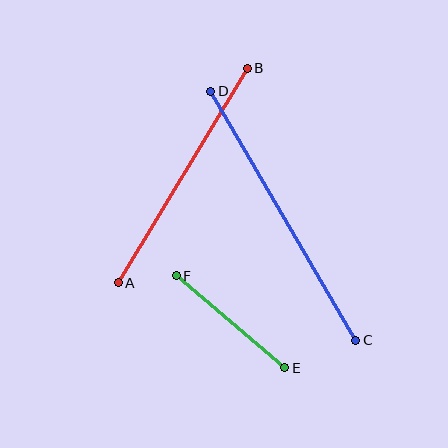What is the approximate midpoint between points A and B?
The midpoint is at approximately (183, 176) pixels.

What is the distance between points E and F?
The distance is approximately 142 pixels.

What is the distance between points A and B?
The distance is approximately 250 pixels.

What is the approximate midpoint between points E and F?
The midpoint is at approximately (231, 322) pixels.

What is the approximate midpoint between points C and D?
The midpoint is at approximately (283, 216) pixels.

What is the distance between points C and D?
The distance is approximately 288 pixels.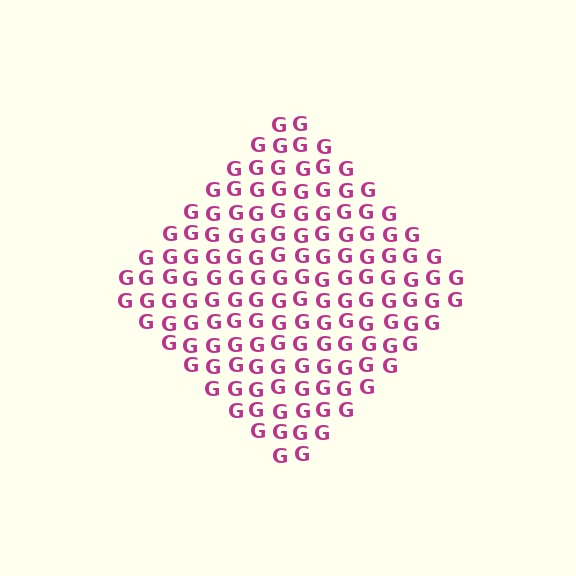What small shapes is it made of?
It is made of small letter G's.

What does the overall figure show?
The overall figure shows a diamond.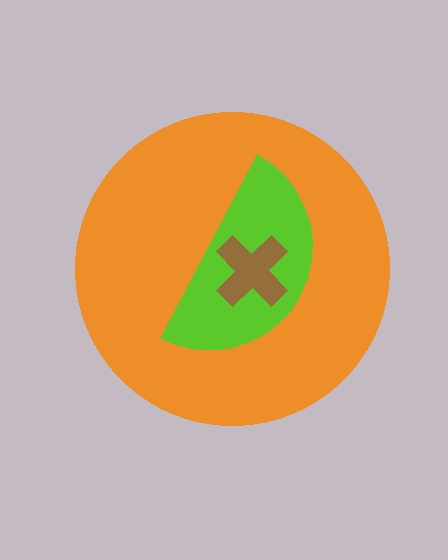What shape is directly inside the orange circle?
The lime semicircle.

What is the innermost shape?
The brown cross.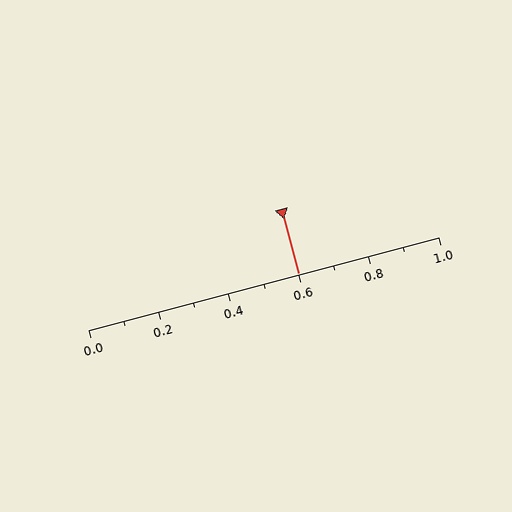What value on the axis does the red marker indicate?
The marker indicates approximately 0.6.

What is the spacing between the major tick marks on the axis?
The major ticks are spaced 0.2 apart.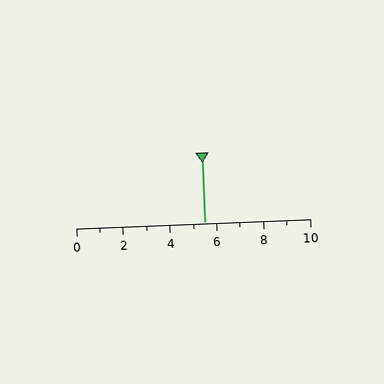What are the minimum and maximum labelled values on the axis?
The axis runs from 0 to 10.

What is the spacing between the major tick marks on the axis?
The major ticks are spaced 2 apart.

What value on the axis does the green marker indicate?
The marker indicates approximately 5.5.